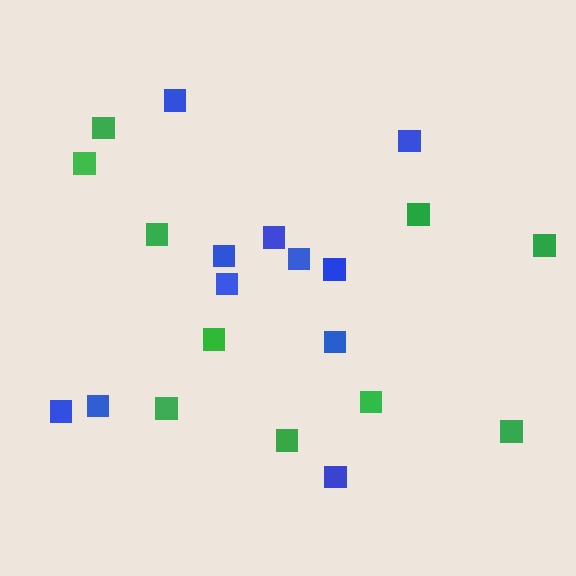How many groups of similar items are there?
There are 2 groups: one group of green squares (10) and one group of blue squares (11).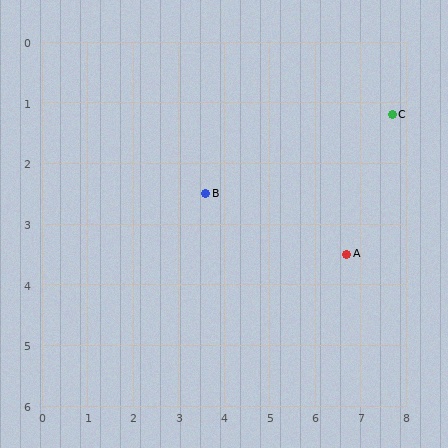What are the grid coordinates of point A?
Point A is at approximately (6.7, 3.5).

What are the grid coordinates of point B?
Point B is at approximately (3.6, 2.5).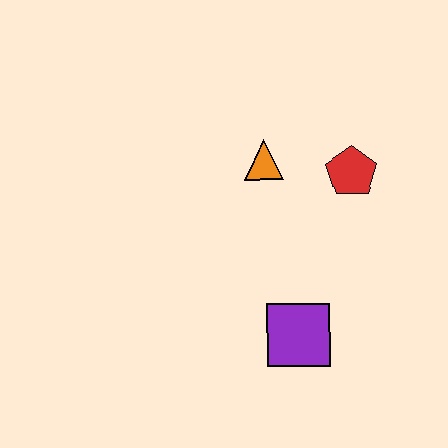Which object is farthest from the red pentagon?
The purple square is farthest from the red pentagon.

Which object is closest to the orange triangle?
The red pentagon is closest to the orange triangle.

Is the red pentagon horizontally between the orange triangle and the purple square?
No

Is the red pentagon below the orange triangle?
Yes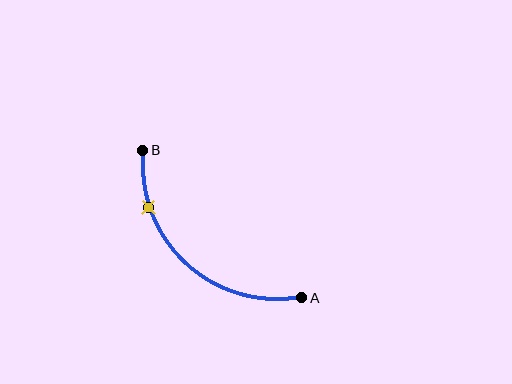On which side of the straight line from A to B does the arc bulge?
The arc bulges below and to the left of the straight line connecting A and B.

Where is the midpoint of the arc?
The arc midpoint is the point on the curve farthest from the straight line joining A and B. It sits below and to the left of that line.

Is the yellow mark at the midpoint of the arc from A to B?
No. The yellow mark lies on the arc but is closer to endpoint B. The arc midpoint would be at the point on the curve equidistant along the arc from both A and B.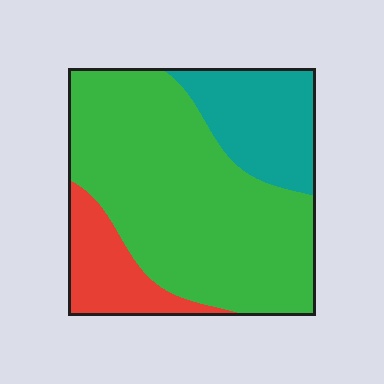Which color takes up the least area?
Red, at roughly 15%.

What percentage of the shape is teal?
Teal takes up between a sixth and a third of the shape.